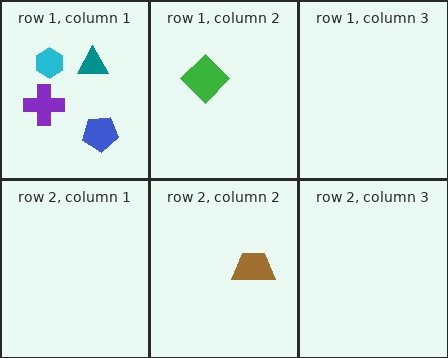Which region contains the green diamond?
The row 1, column 2 region.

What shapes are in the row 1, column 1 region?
The purple cross, the teal triangle, the blue pentagon, the cyan hexagon.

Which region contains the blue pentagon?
The row 1, column 1 region.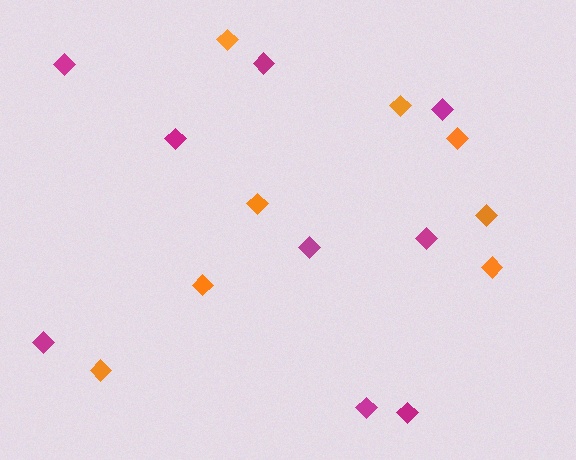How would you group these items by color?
There are 2 groups: one group of orange diamonds (8) and one group of magenta diamonds (9).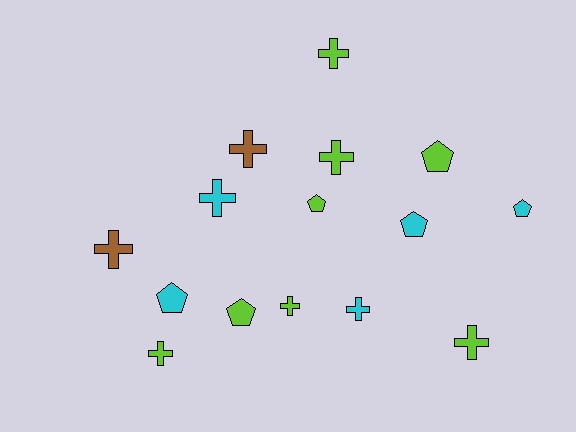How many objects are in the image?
There are 15 objects.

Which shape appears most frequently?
Cross, with 9 objects.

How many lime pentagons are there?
There are 3 lime pentagons.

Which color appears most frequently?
Lime, with 8 objects.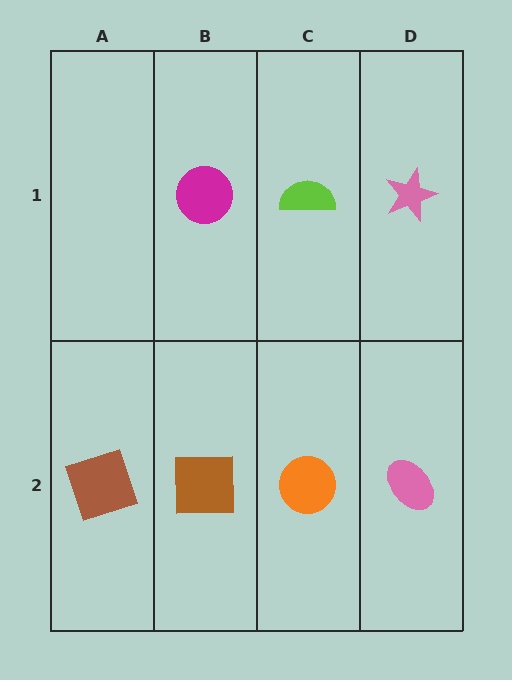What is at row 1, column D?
A pink star.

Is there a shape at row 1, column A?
No, that cell is empty.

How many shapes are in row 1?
3 shapes.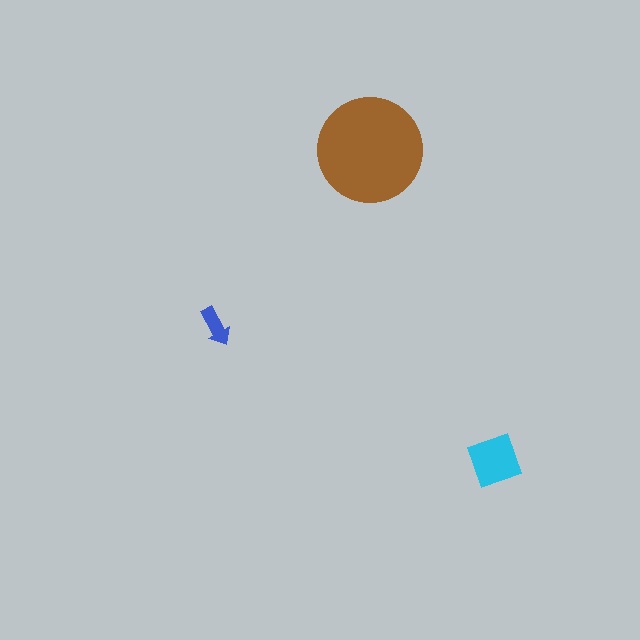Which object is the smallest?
The blue arrow.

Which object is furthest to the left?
The blue arrow is leftmost.